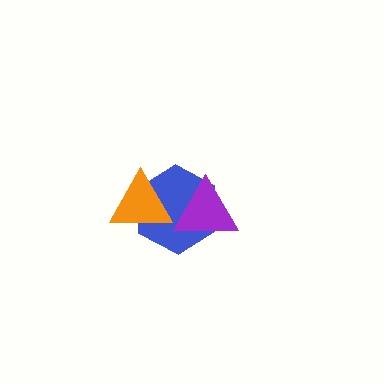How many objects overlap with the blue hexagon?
2 objects overlap with the blue hexagon.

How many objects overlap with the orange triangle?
2 objects overlap with the orange triangle.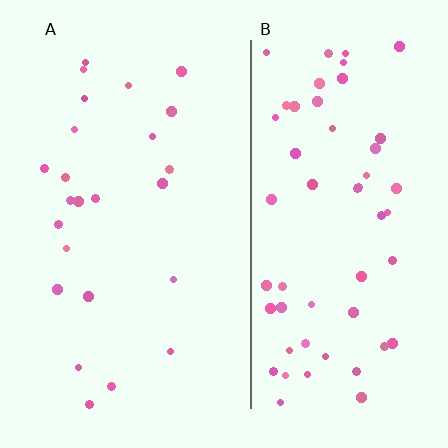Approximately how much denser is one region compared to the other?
Approximately 2.3× — region B over region A.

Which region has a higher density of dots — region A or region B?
B (the right).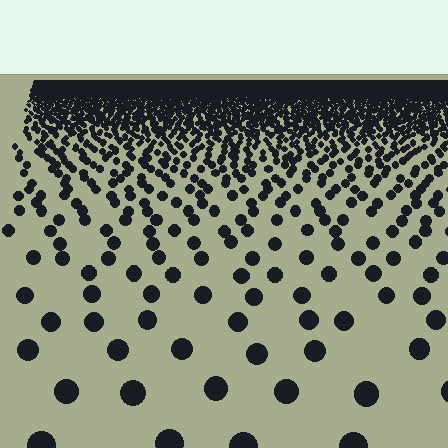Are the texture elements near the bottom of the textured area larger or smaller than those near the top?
Larger. Near the bottom, elements are closer to the viewer and appear at a bigger on-screen size.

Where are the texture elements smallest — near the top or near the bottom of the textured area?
Near the top.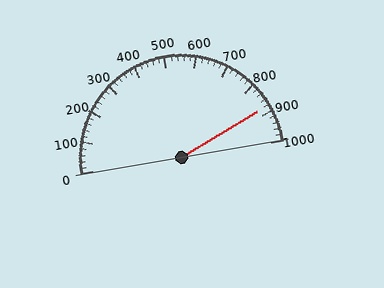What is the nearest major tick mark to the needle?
The nearest major tick mark is 900.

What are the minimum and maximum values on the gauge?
The gauge ranges from 0 to 1000.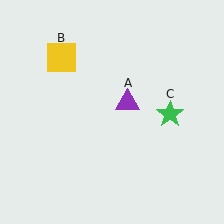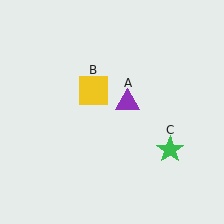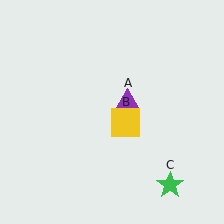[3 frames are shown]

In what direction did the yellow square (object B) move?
The yellow square (object B) moved down and to the right.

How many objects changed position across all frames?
2 objects changed position: yellow square (object B), green star (object C).